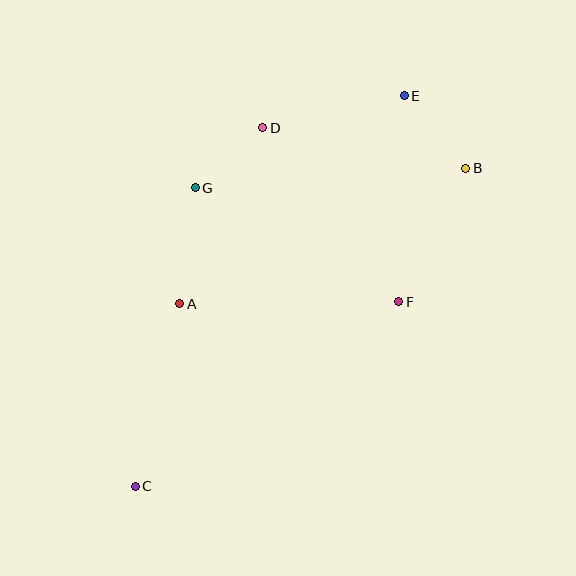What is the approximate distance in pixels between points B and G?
The distance between B and G is approximately 271 pixels.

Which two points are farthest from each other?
Points C and E are farthest from each other.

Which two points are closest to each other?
Points D and G are closest to each other.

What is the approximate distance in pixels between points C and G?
The distance between C and G is approximately 305 pixels.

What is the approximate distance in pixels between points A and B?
The distance between A and B is approximately 316 pixels.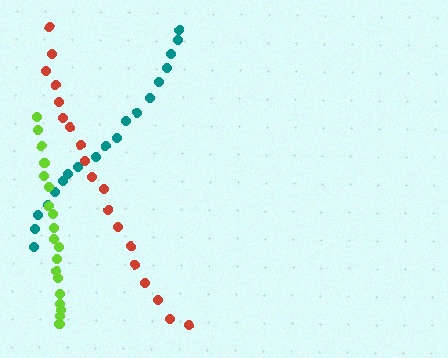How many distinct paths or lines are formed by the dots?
There are 3 distinct paths.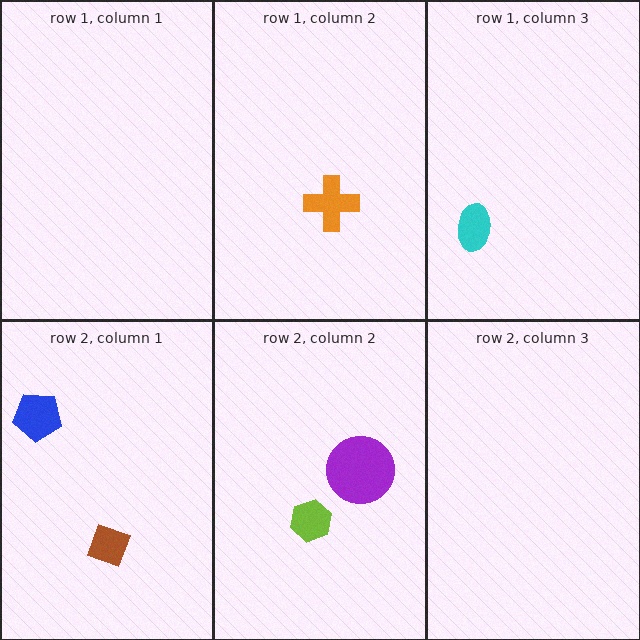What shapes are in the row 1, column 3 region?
The cyan ellipse.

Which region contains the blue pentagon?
The row 2, column 1 region.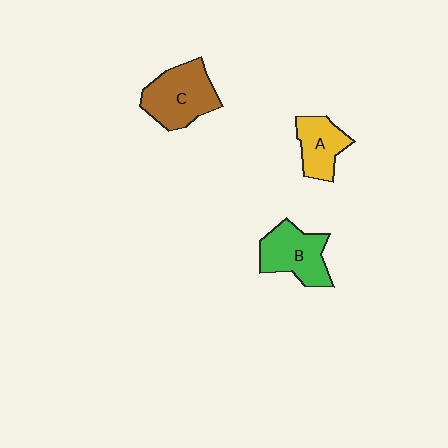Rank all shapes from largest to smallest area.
From largest to smallest: C (brown), B (green), A (yellow).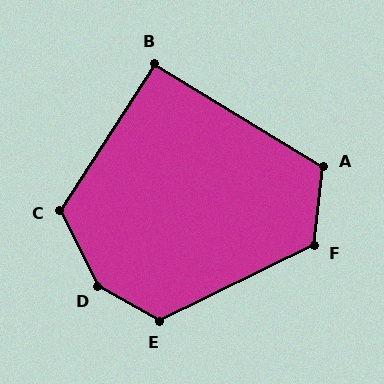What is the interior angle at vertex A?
Approximately 115 degrees (obtuse).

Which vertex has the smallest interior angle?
B, at approximately 92 degrees.